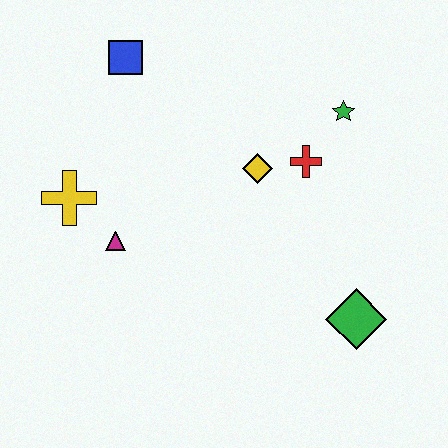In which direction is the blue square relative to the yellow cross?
The blue square is above the yellow cross.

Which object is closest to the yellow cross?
The magenta triangle is closest to the yellow cross.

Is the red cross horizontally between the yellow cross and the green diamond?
Yes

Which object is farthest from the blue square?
The green diamond is farthest from the blue square.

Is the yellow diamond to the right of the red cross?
No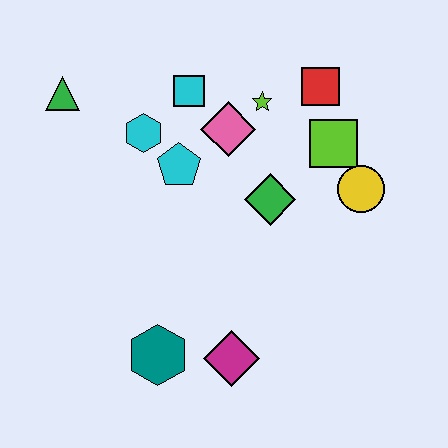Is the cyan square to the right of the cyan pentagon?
Yes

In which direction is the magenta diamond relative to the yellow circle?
The magenta diamond is below the yellow circle.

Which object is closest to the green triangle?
The cyan hexagon is closest to the green triangle.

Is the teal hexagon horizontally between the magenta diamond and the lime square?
No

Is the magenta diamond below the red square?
Yes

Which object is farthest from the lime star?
The teal hexagon is farthest from the lime star.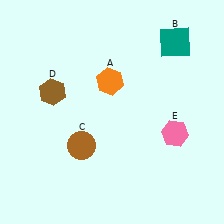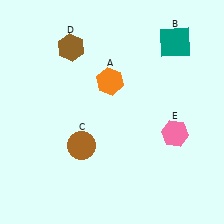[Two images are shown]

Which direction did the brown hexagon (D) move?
The brown hexagon (D) moved up.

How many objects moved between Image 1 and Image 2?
1 object moved between the two images.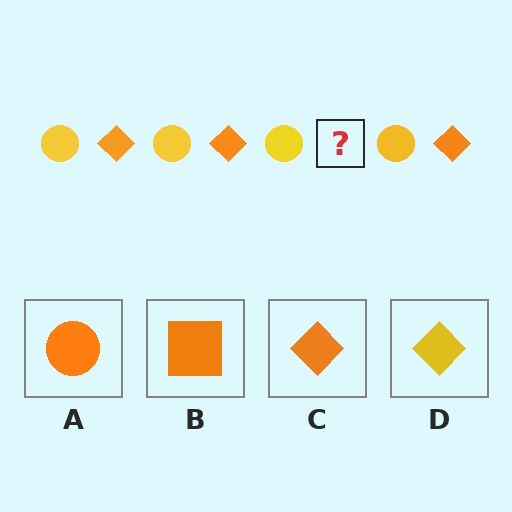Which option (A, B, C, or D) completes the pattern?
C.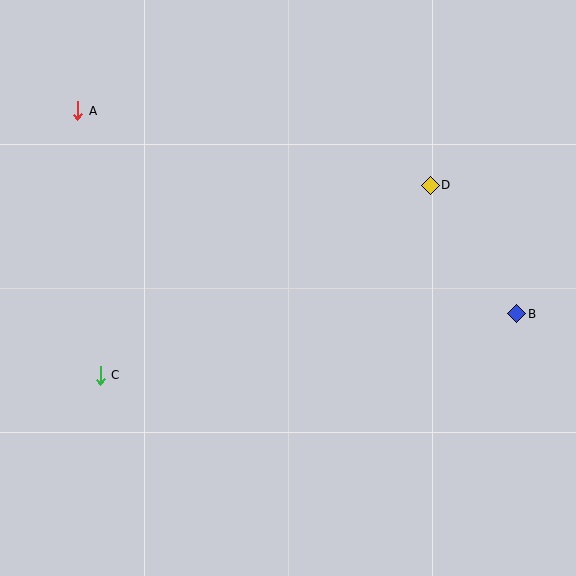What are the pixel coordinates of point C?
Point C is at (100, 375).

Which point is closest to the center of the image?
Point D at (430, 185) is closest to the center.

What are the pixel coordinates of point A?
Point A is at (78, 111).